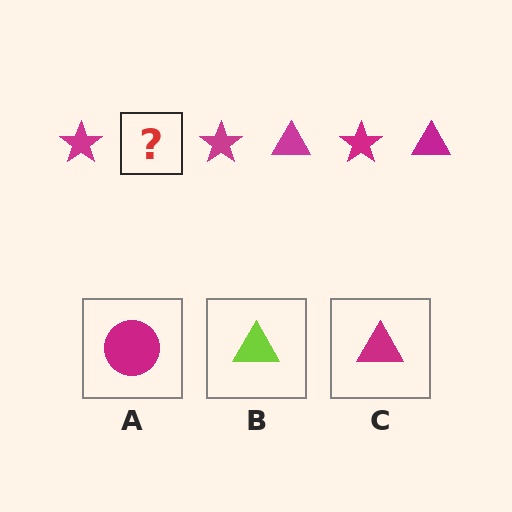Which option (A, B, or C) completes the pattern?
C.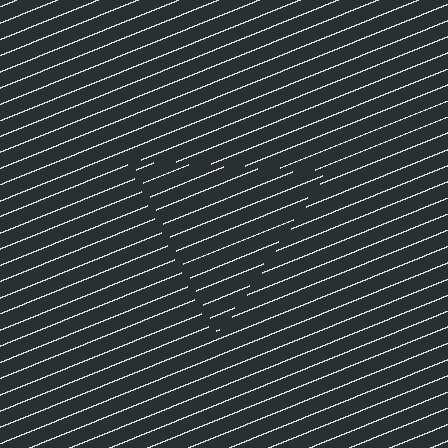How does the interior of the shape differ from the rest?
The interior of the shape contains the same grating, shifted by half a period — the contour is defined by the phase discontinuity where line-ends from the inner and outer gratings abut.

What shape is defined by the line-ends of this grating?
An illusory triangle. The interior of the shape contains the same grating, shifted by half a period — the contour is defined by the phase discontinuity where line-ends from the inner and outer gratings abut.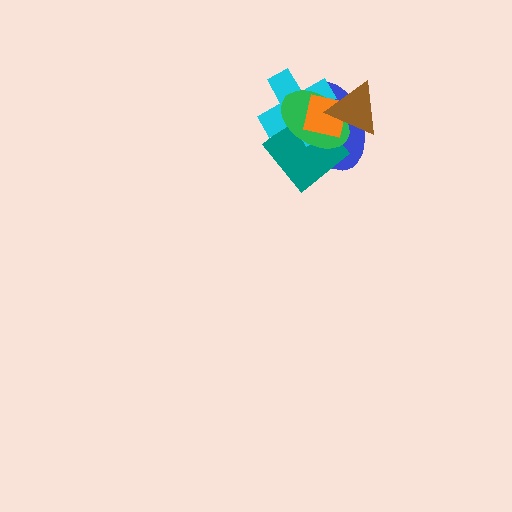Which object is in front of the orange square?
The brown triangle is in front of the orange square.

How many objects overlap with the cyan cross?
5 objects overlap with the cyan cross.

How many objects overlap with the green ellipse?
5 objects overlap with the green ellipse.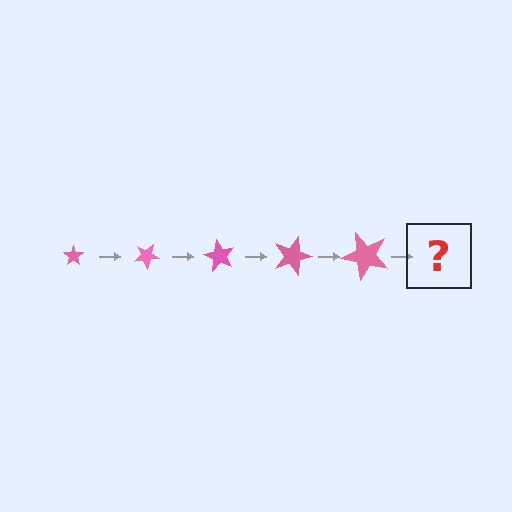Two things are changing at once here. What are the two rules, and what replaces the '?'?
The two rules are that the star grows larger each step and it rotates 30 degrees each step. The '?' should be a star, larger than the previous one and rotated 150 degrees from the start.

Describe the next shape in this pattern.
It should be a star, larger than the previous one and rotated 150 degrees from the start.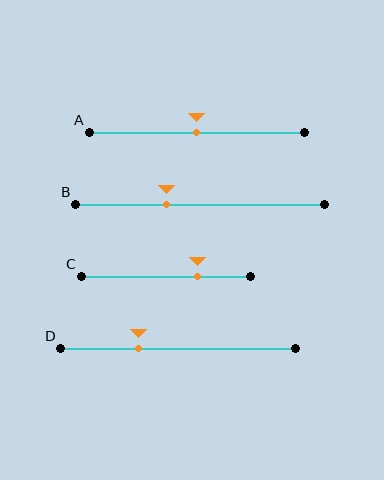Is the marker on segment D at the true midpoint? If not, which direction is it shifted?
No, the marker on segment D is shifted to the left by about 17% of the segment length.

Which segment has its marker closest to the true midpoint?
Segment A has its marker closest to the true midpoint.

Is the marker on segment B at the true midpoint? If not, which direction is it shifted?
No, the marker on segment B is shifted to the left by about 13% of the segment length.